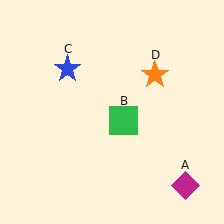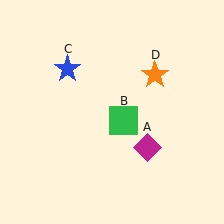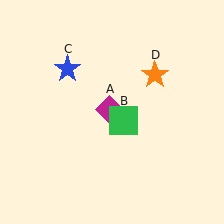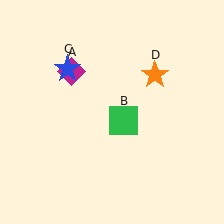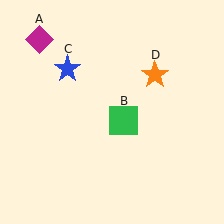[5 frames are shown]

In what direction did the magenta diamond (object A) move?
The magenta diamond (object A) moved up and to the left.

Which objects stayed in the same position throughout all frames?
Green square (object B) and blue star (object C) and orange star (object D) remained stationary.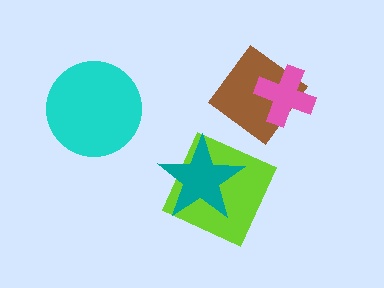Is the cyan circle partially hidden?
No, no other shape covers it.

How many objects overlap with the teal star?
1 object overlaps with the teal star.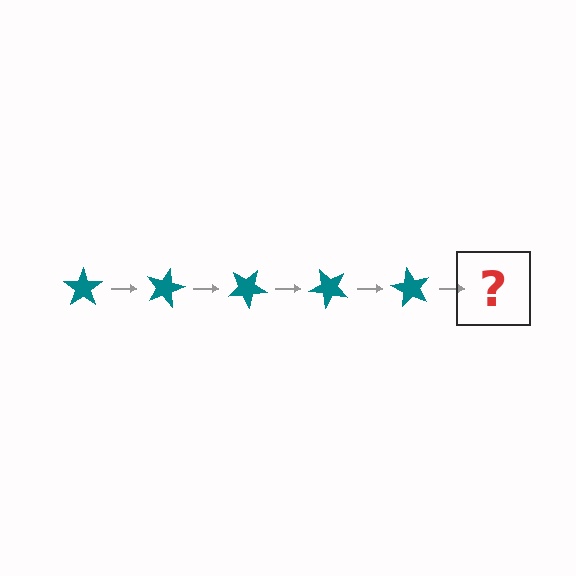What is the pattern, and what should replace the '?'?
The pattern is that the star rotates 15 degrees each step. The '?' should be a teal star rotated 75 degrees.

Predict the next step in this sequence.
The next step is a teal star rotated 75 degrees.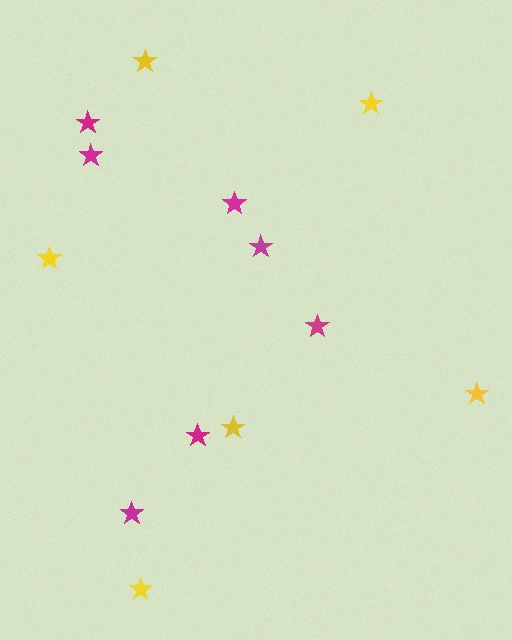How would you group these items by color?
There are 2 groups: one group of magenta stars (7) and one group of yellow stars (6).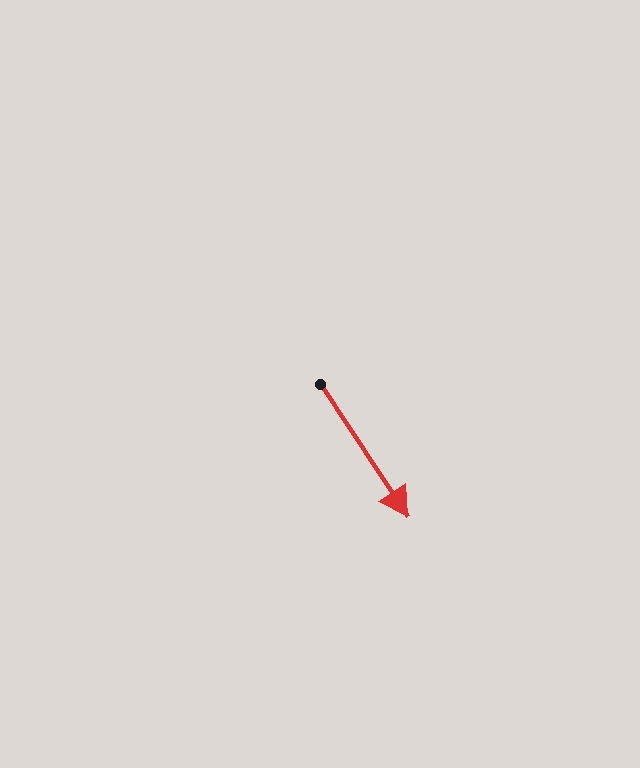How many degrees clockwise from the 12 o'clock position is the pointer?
Approximately 147 degrees.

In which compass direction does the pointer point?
Southeast.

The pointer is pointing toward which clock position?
Roughly 5 o'clock.